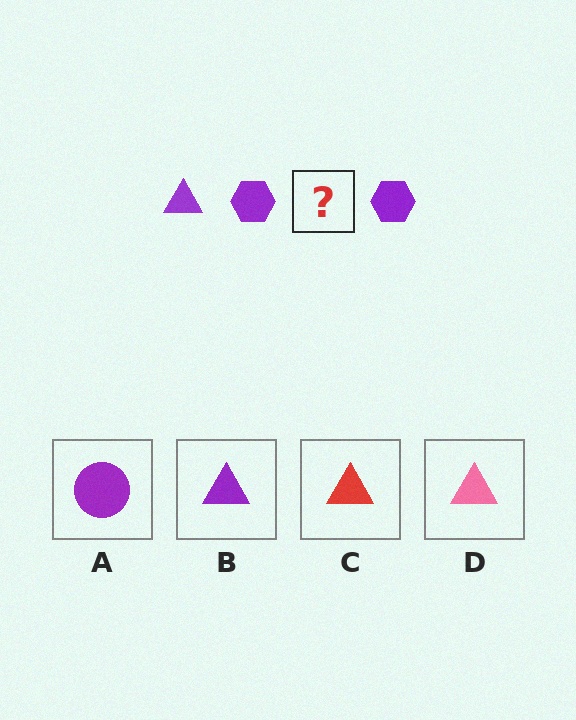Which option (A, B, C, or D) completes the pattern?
B.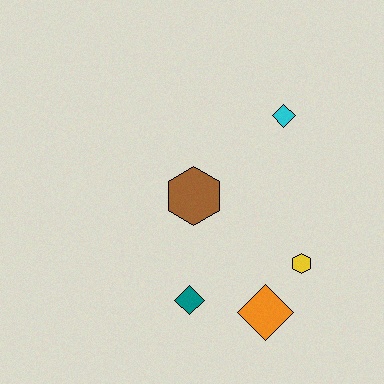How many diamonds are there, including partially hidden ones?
There are 3 diamonds.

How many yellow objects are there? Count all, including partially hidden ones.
There is 1 yellow object.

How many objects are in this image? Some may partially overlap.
There are 5 objects.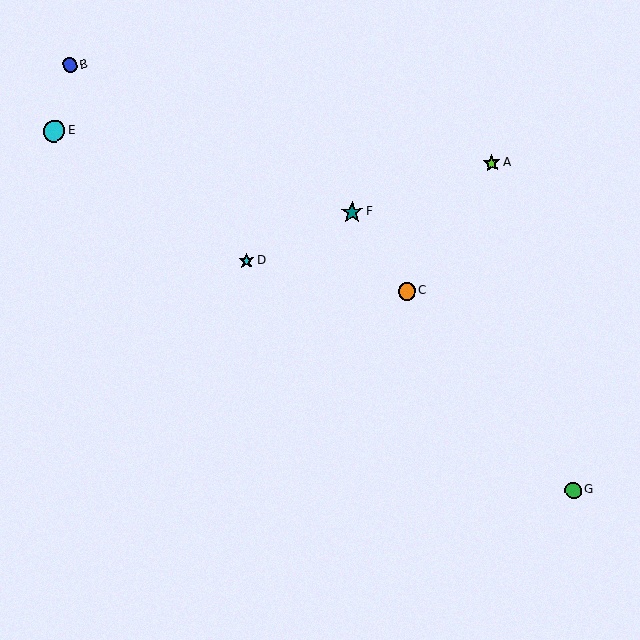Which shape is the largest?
The teal star (labeled F) is the largest.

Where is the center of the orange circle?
The center of the orange circle is at (407, 291).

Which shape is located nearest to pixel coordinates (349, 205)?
The teal star (labeled F) at (352, 212) is nearest to that location.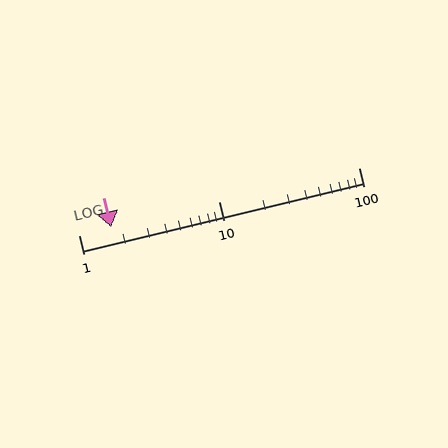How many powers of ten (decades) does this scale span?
The scale spans 2 decades, from 1 to 100.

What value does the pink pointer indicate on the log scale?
The pointer indicates approximately 1.7.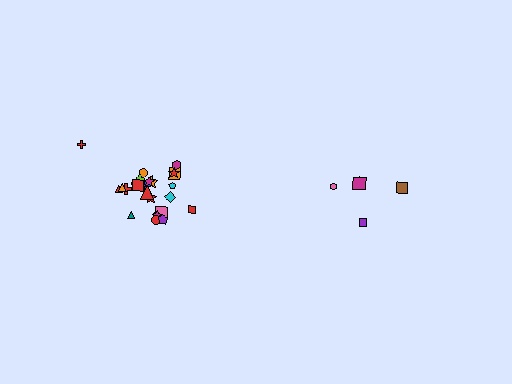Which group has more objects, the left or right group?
The left group.